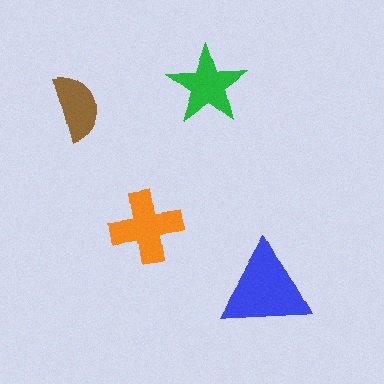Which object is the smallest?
The brown semicircle.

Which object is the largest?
The blue triangle.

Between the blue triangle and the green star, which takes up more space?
The blue triangle.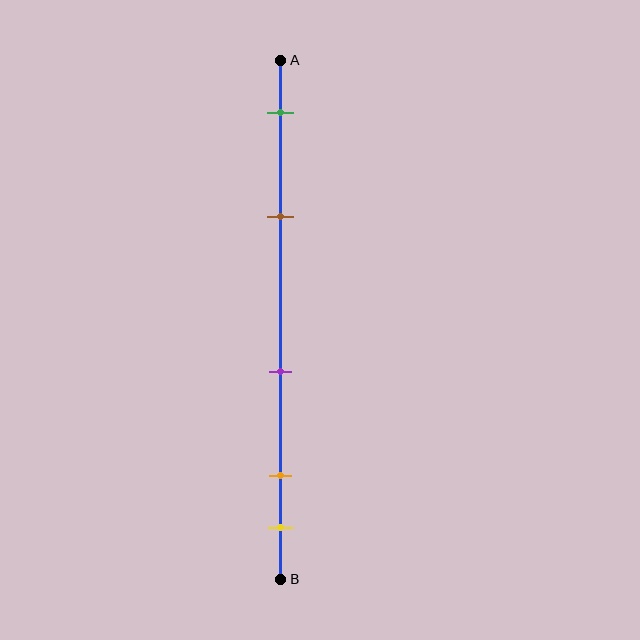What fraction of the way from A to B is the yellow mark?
The yellow mark is approximately 90% (0.9) of the way from A to B.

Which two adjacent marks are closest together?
The orange and yellow marks are the closest adjacent pair.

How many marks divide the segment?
There are 5 marks dividing the segment.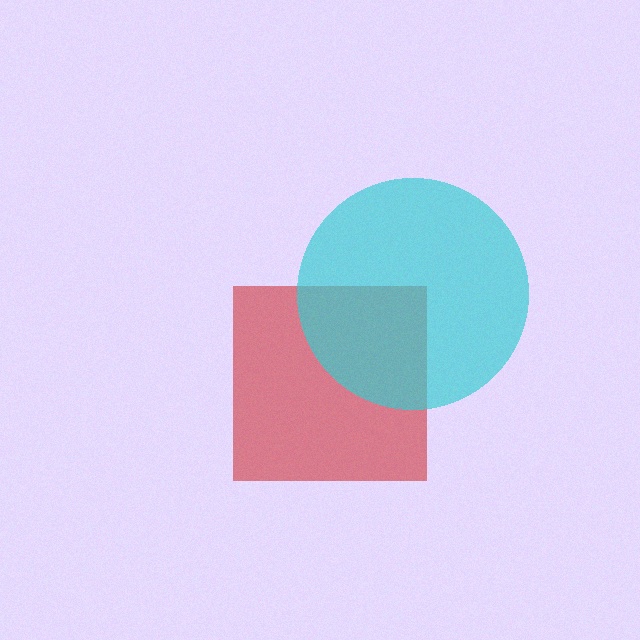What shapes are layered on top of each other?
The layered shapes are: a red square, a cyan circle.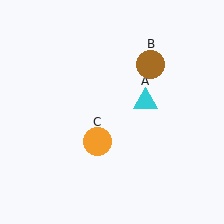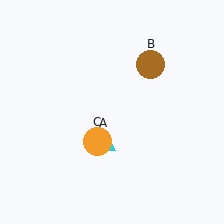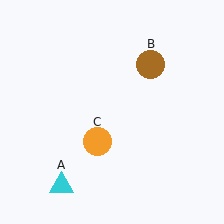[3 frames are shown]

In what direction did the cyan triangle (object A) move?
The cyan triangle (object A) moved down and to the left.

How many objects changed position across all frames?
1 object changed position: cyan triangle (object A).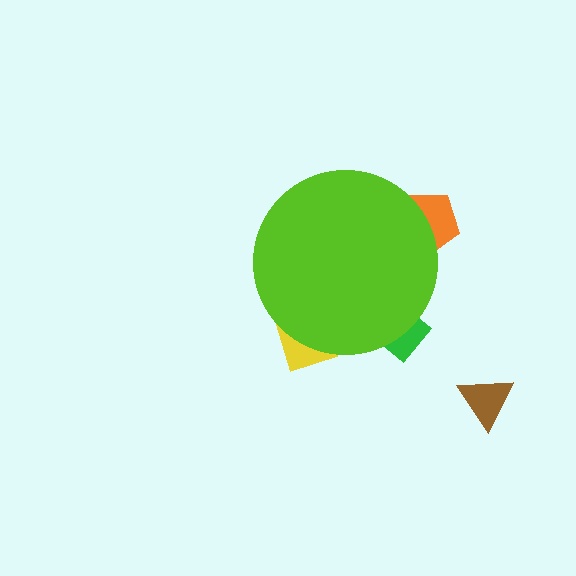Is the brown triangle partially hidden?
No, the brown triangle is fully visible.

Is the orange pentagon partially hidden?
Yes, the orange pentagon is partially hidden behind the lime circle.